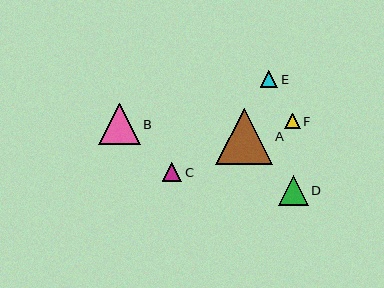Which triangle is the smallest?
Triangle F is the smallest with a size of approximately 15 pixels.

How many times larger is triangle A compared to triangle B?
Triangle A is approximately 1.3 times the size of triangle B.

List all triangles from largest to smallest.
From largest to smallest: A, B, D, C, E, F.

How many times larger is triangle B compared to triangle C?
Triangle B is approximately 2.2 times the size of triangle C.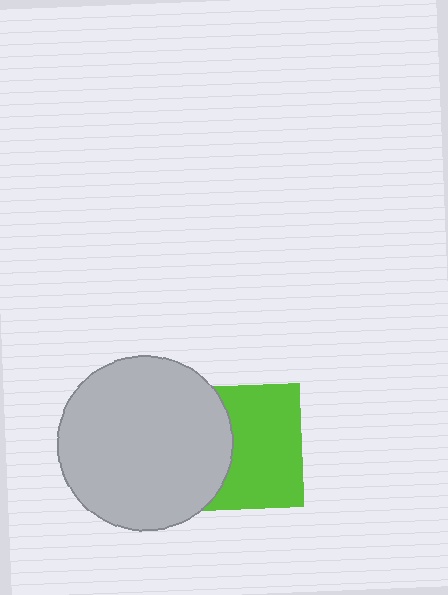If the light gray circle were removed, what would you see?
You would see the complete lime square.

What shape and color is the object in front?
The object in front is a light gray circle.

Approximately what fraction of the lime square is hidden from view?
Roughly 39% of the lime square is hidden behind the light gray circle.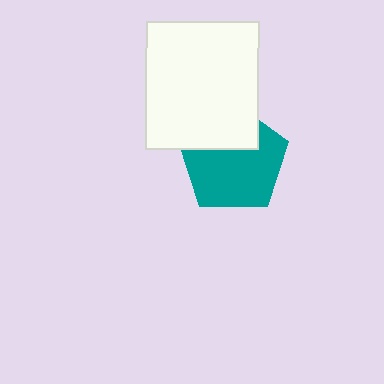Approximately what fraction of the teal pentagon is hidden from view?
Roughly 31% of the teal pentagon is hidden behind the white rectangle.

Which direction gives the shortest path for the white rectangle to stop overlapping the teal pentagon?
Moving up gives the shortest separation.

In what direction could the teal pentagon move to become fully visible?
The teal pentagon could move down. That would shift it out from behind the white rectangle entirely.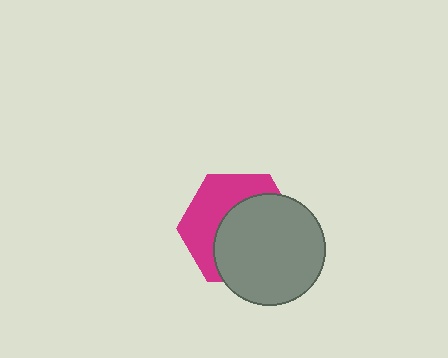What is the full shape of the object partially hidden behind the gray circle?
The partially hidden object is a magenta hexagon.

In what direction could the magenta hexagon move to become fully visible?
The magenta hexagon could move toward the upper-left. That would shift it out from behind the gray circle entirely.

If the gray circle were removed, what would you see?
You would see the complete magenta hexagon.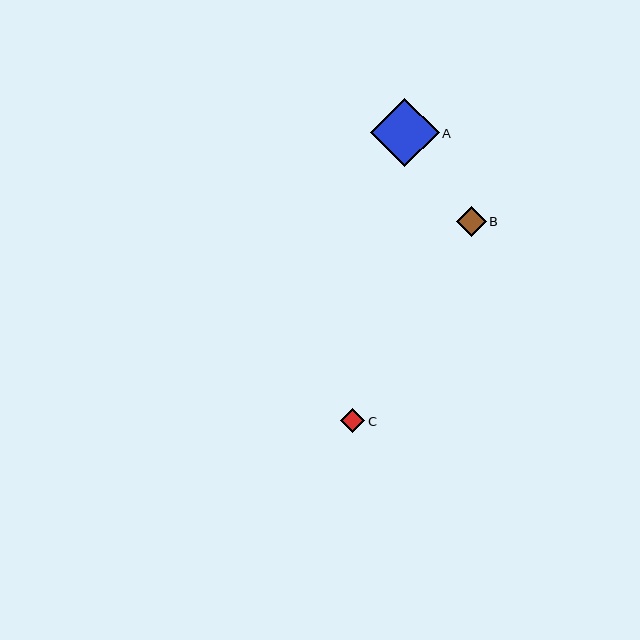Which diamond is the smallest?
Diamond C is the smallest with a size of approximately 24 pixels.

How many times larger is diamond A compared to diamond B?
Diamond A is approximately 2.3 times the size of diamond B.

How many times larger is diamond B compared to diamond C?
Diamond B is approximately 1.2 times the size of diamond C.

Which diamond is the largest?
Diamond A is the largest with a size of approximately 68 pixels.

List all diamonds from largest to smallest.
From largest to smallest: A, B, C.